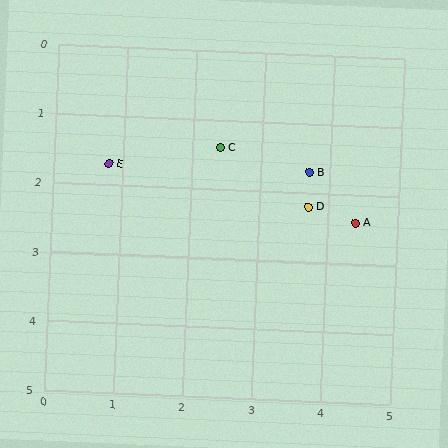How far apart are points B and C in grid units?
Points B and C are about 1.3 grid units apart.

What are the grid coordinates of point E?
Point E is at approximately (0.8, 1.7).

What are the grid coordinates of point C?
Point C is at approximately (2.4, 1.4).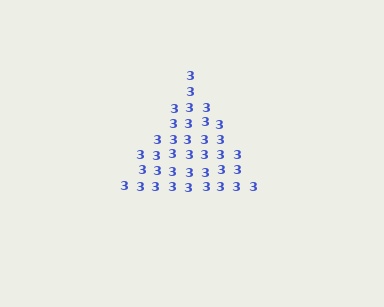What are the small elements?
The small elements are digit 3's.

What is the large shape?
The large shape is a triangle.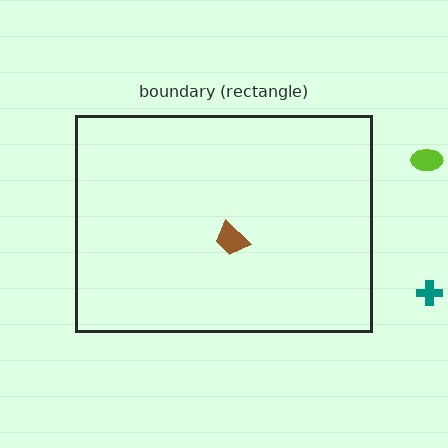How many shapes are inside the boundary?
1 inside, 2 outside.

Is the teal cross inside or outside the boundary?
Outside.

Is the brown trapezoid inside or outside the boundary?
Inside.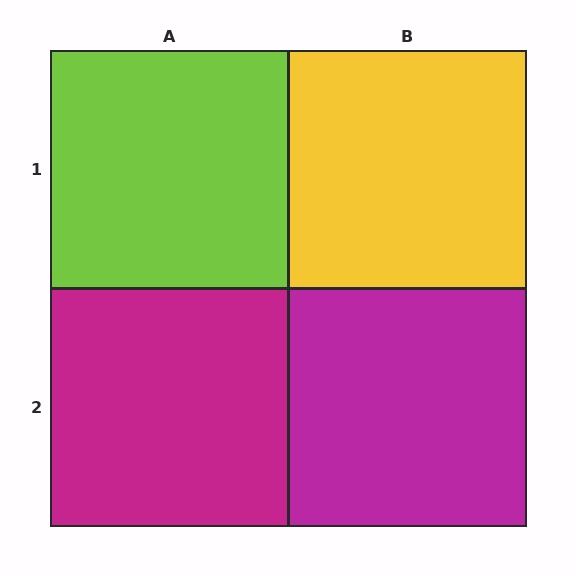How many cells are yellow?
1 cell is yellow.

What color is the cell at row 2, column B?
Magenta.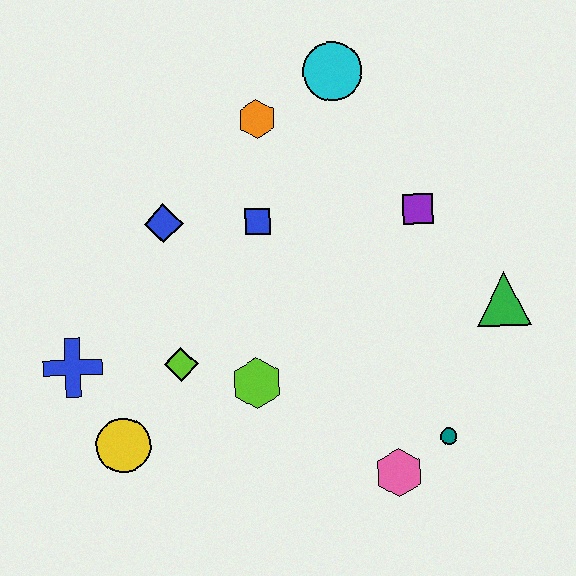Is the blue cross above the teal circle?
Yes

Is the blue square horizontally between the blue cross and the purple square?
Yes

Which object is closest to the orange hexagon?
The cyan circle is closest to the orange hexagon.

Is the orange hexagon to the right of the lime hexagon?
Yes